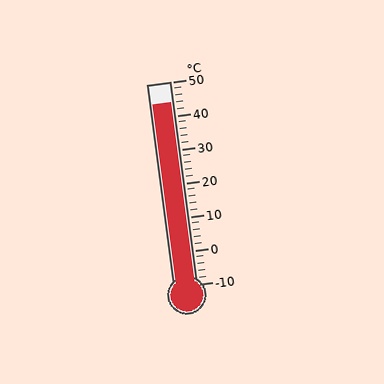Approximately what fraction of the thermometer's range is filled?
The thermometer is filled to approximately 90% of its range.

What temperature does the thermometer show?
The thermometer shows approximately 44°C.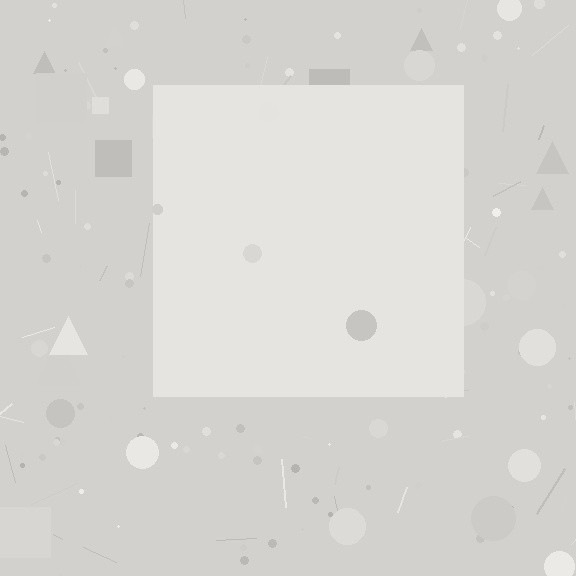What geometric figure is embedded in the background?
A square is embedded in the background.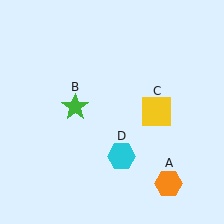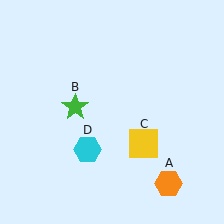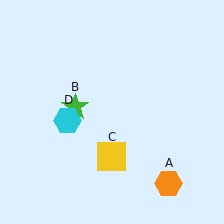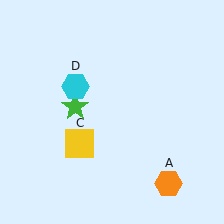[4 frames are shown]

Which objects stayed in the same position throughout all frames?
Orange hexagon (object A) and green star (object B) remained stationary.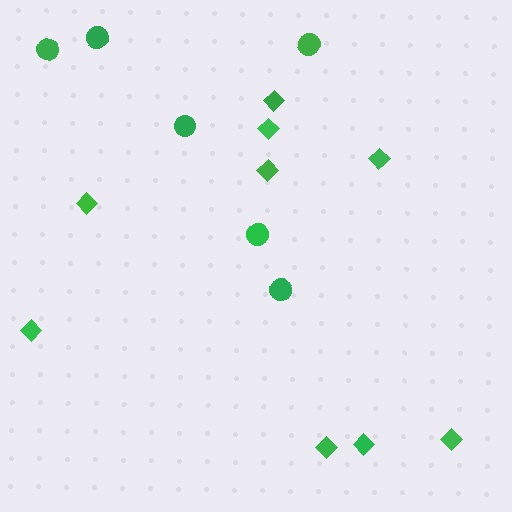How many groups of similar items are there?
There are 2 groups: one group of diamonds (9) and one group of circles (6).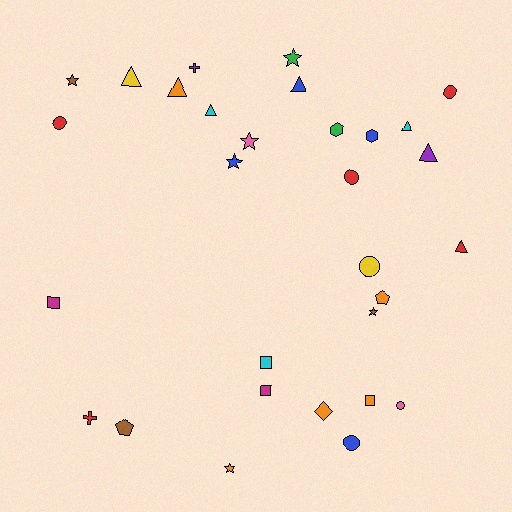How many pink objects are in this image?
There are 2 pink objects.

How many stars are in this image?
There are 6 stars.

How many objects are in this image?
There are 30 objects.